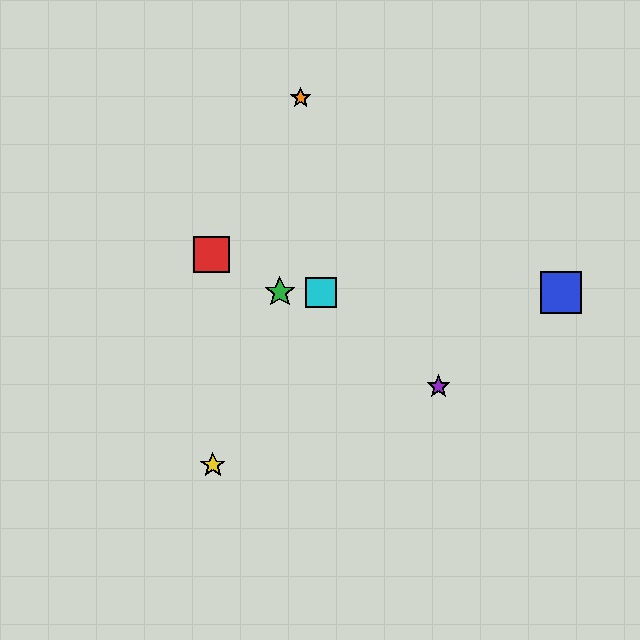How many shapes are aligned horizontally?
3 shapes (the blue square, the green star, the cyan square) are aligned horizontally.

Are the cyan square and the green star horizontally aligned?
Yes, both are at y≈292.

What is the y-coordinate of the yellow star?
The yellow star is at y≈465.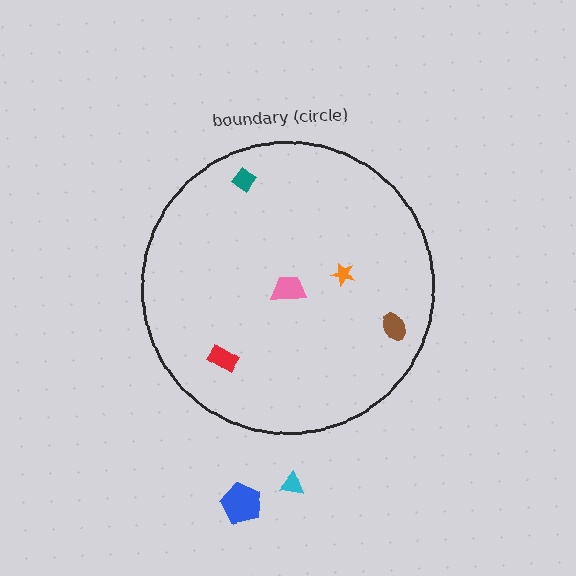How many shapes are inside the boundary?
5 inside, 2 outside.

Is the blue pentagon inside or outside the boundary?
Outside.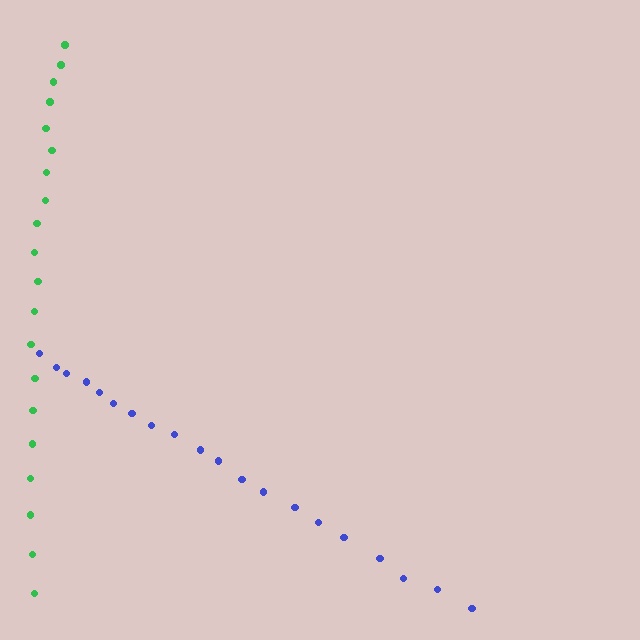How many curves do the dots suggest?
There are 2 distinct paths.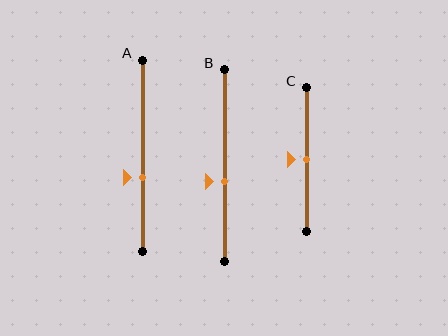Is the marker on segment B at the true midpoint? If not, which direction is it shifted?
No, the marker on segment B is shifted downward by about 8% of the segment length.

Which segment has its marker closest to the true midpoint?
Segment C has its marker closest to the true midpoint.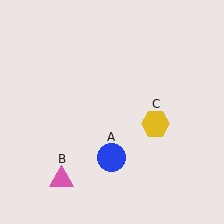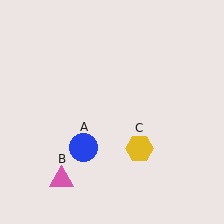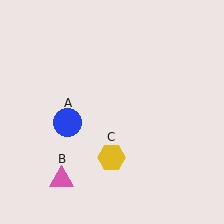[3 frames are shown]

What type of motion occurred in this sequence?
The blue circle (object A), yellow hexagon (object C) rotated clockwise around the center of the scene.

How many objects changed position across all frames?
2 objects changed position: blue circle (object A), yellow hexagon (object C).